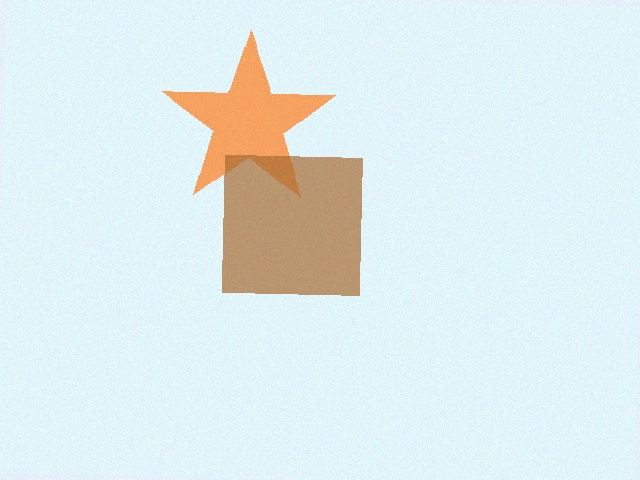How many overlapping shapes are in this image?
There are 2 overlapping shapes in the image.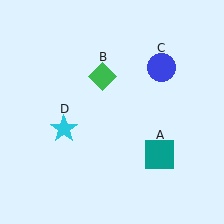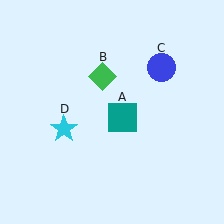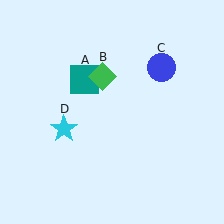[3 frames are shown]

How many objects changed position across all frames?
1 object changed position: teal square (object A).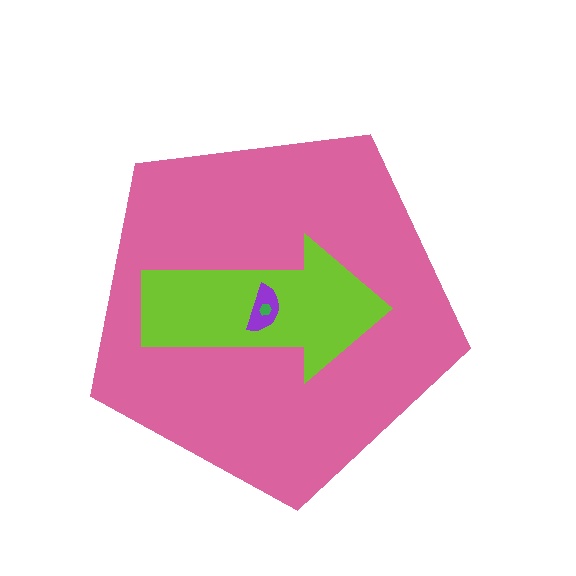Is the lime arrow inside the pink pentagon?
Yes.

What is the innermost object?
The green hexagon.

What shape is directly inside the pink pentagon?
The lime arrow.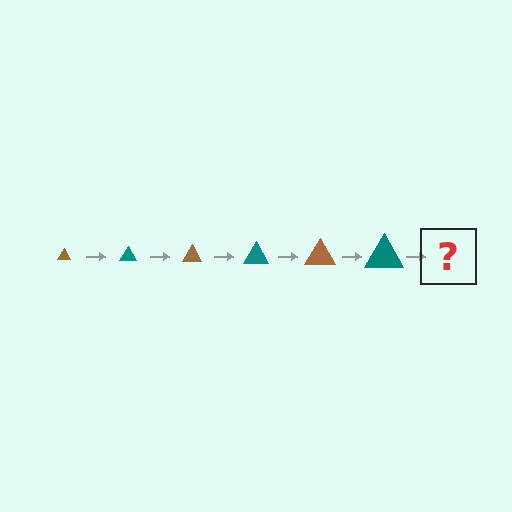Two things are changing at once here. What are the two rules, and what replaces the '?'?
The two rules are that the triangle grows larger each step and the color cycles through brown and teal. The '?' should be a brown triangle, larger than the previous one.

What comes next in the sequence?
The next element should be a brown triangle, larger than the previous one.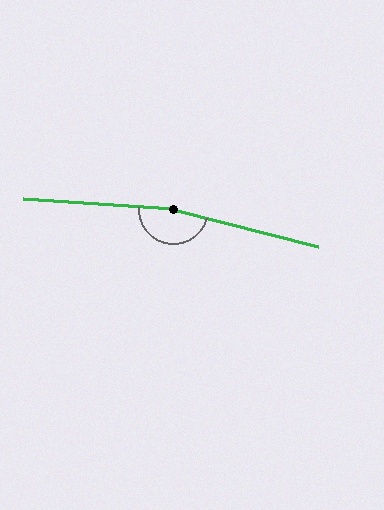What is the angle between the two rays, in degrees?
Approximately 170 degrees.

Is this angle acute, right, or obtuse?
It is obtuse.